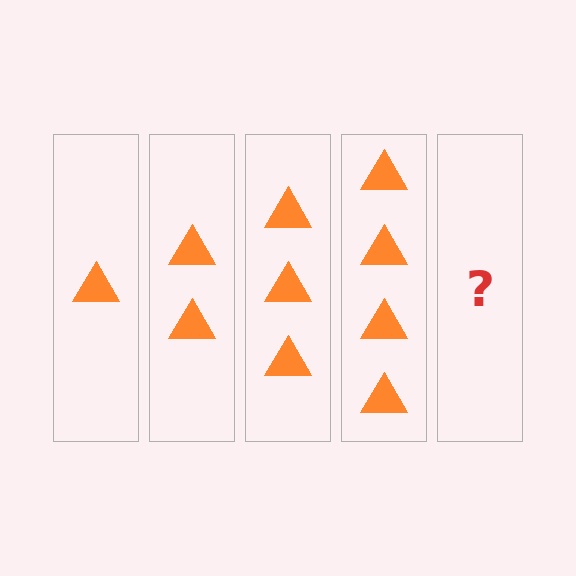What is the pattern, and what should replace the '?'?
The pattern is that each step adds one more triangle. The '?' should be 5 triangles.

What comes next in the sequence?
The next element should be 5 triangles.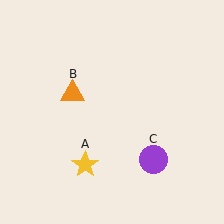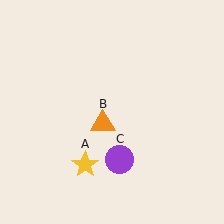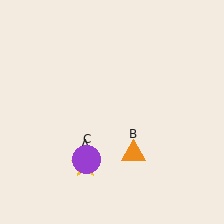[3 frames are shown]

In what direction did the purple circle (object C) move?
The purple circle (object C) moved left.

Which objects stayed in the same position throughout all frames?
Yellow star (object A) remained stationary.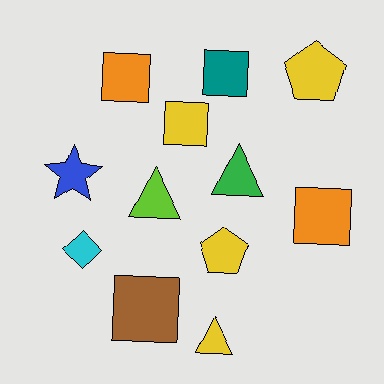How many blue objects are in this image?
There is 1 blue object.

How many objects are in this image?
There are 12 objects.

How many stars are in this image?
There is 1 star.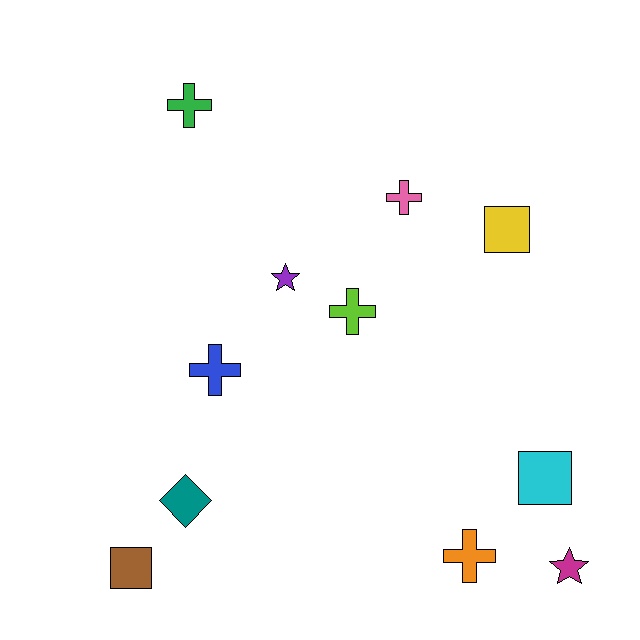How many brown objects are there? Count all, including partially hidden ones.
There is 1 brown object.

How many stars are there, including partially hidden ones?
There are 2 stars.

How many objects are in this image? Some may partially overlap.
There are 11 objects.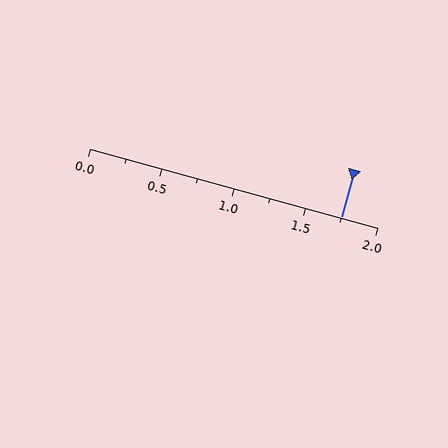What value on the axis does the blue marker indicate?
The marker indicates approximately 1.75.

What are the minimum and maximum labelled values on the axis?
The axis runs from 0.0 to 2.0.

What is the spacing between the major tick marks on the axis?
The major ticks are spaced 0.5 apart.